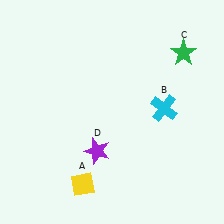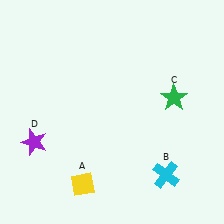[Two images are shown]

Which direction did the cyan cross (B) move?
The cyan cross (B) moved down.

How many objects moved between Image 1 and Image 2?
3 objects moved between the two images.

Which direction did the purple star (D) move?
The purple star (D) moved left.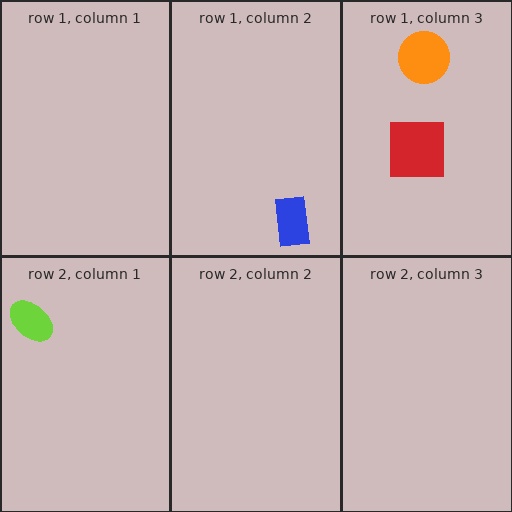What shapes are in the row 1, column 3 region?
The red square, the orange circle.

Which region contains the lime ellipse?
The row 2, column 1 region.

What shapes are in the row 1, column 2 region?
The blue rectangle.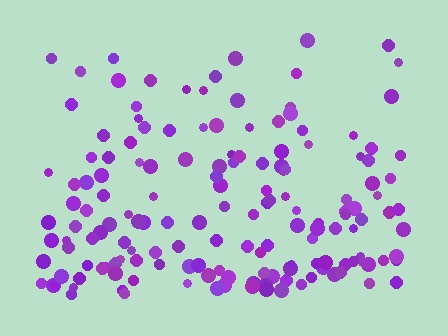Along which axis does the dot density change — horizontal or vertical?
Vertical.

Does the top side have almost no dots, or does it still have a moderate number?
Still a moderate number, just noticeably fewer than the bottom.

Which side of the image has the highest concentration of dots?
The bottom.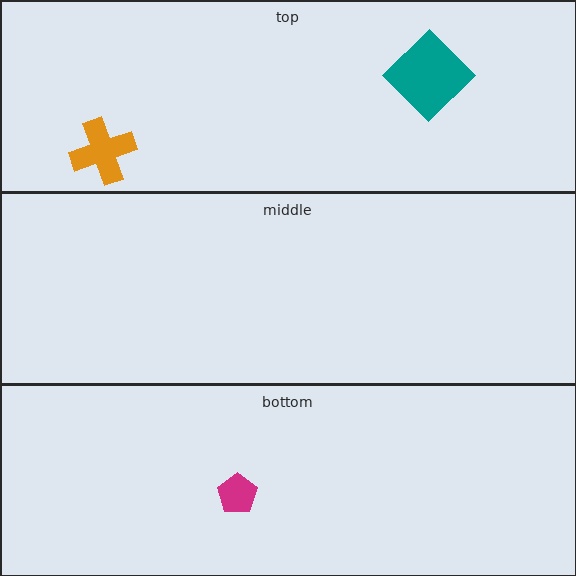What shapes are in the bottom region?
The magenta pentagon.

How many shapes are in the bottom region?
1.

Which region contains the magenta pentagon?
The bottom region.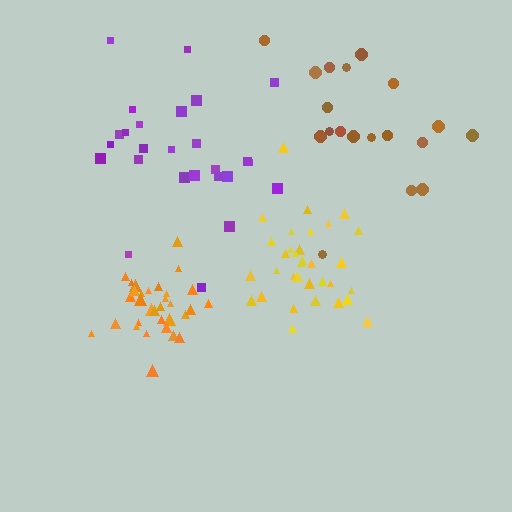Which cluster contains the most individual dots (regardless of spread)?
Yellow (33).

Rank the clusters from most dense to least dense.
orange, yellow, purple, brown.